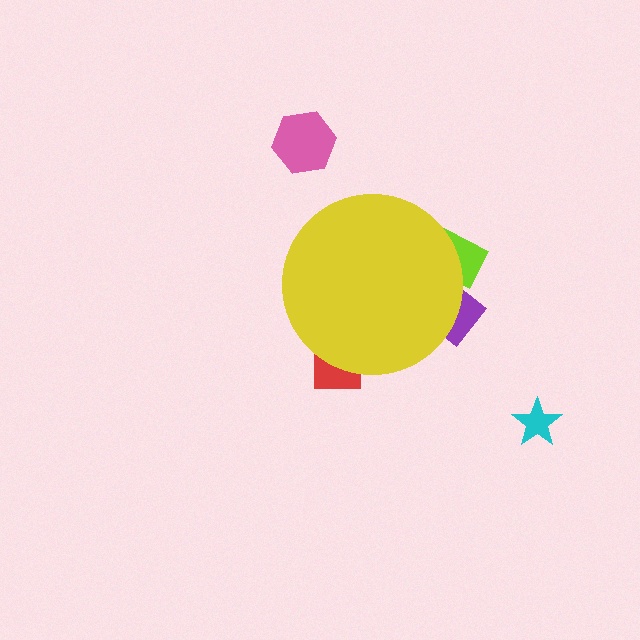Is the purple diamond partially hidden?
Yes, the purple diamond is partially hidden behind the yellow circle.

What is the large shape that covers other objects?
A yellow circle.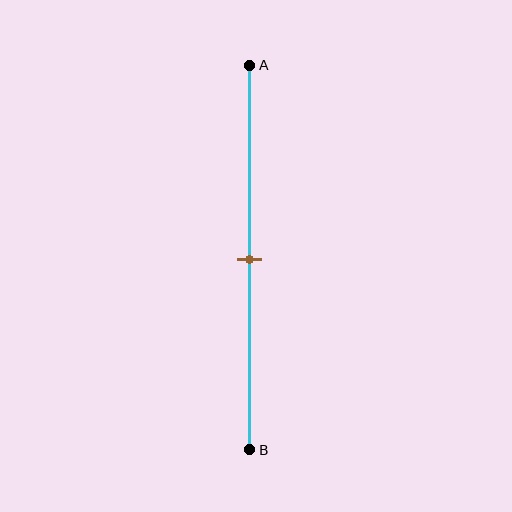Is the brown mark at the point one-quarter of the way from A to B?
No, the mark is at about 50% from A, not at the 25% one-quarter point.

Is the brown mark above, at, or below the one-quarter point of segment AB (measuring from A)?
The brown mark is below the one-quarter point of segment AB.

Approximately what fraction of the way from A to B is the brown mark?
The brown mark is approximately 50% of the way from A to B.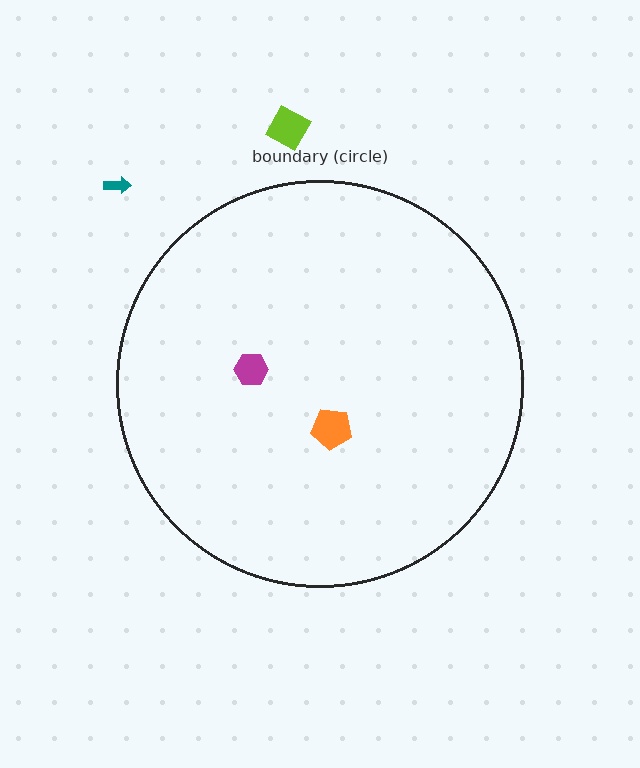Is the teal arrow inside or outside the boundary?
Outside.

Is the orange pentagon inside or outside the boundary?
Inside.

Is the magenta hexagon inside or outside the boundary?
Inside.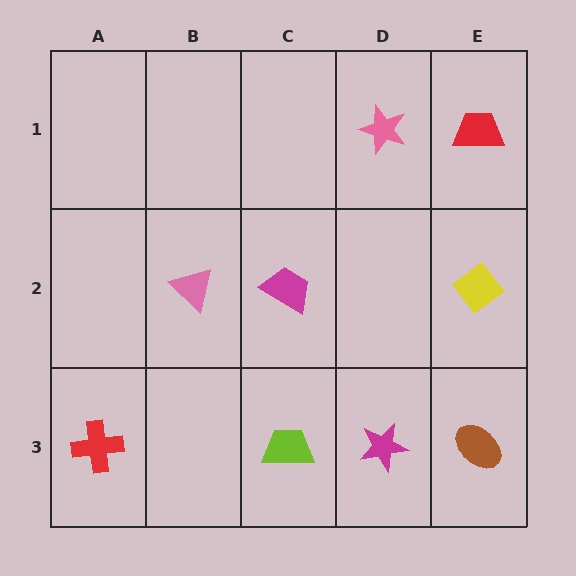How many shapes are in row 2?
3 shapes.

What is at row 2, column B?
A pink triangle.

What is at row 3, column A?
A red cross.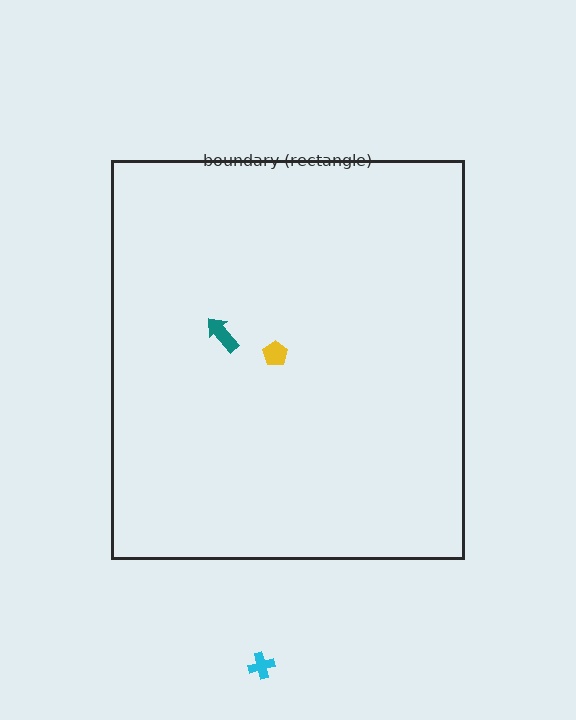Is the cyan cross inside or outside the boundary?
Outside.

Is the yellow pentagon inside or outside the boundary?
Inside.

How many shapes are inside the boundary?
2 inside, 1 outside.